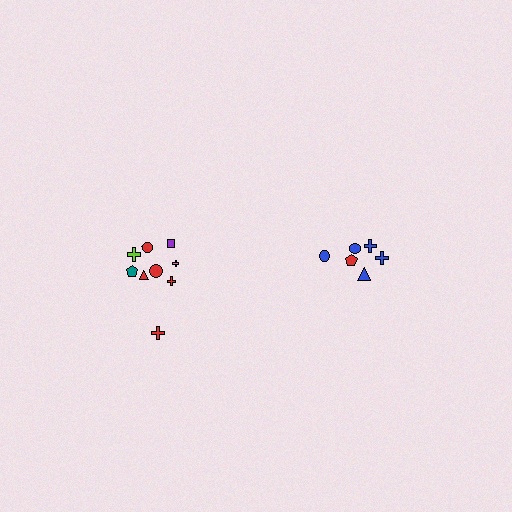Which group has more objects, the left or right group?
The left group.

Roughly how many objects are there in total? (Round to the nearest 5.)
Roughly 15 objects in total.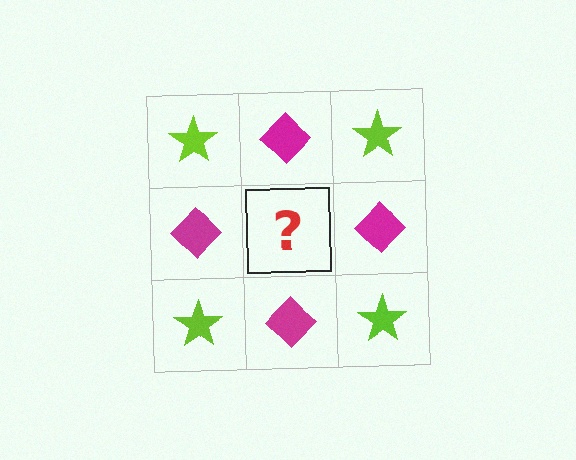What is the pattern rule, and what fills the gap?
The rule is that it alternates lime star and magenta diamond in a checkerboard pattern. The gap should be filled with a lime star.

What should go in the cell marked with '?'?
The missing cell should contain a lime star.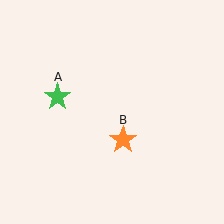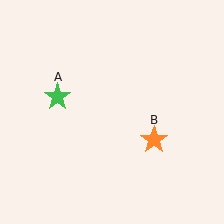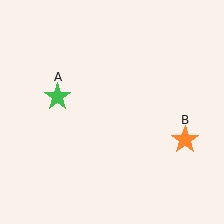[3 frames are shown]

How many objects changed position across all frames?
1 object changed position: orange star (object B).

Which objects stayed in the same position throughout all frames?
Green star (object A) remained stationary.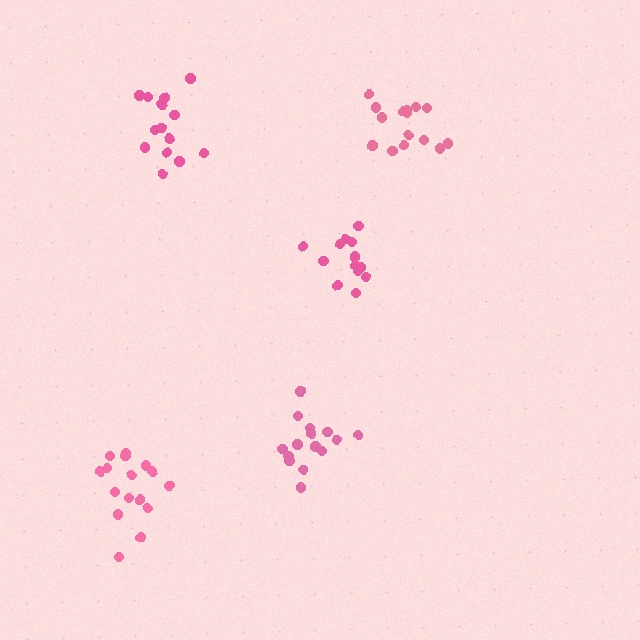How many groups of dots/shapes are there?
There are 5 groups.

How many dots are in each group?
Group 1: 14 dots, Group 2: 15 dots, Group 3: 15 dots, Group 4: 14 dots, Group 5: 16 dots (74 total).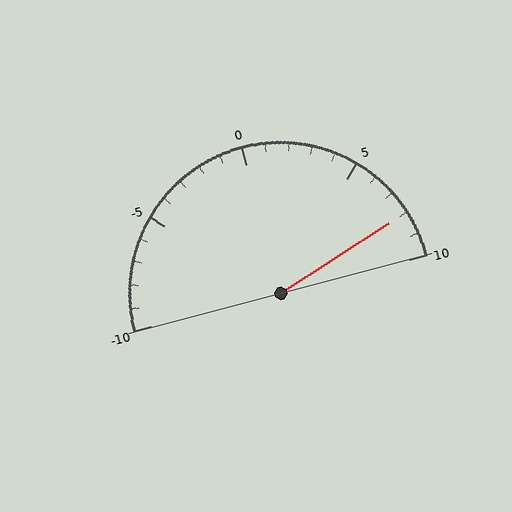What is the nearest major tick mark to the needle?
The nearest major tick mark is 10.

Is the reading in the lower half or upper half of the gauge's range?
The reading is in the upper half of the range (-10 to 10).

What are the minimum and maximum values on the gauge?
The gauge ranges from -10 to 10.